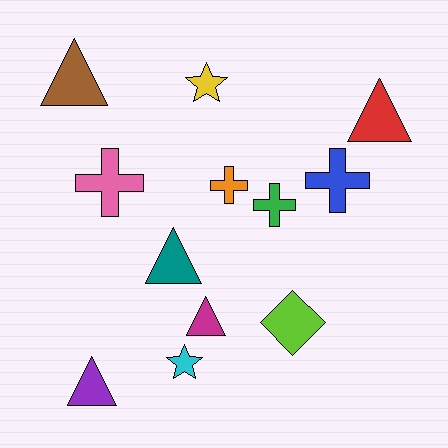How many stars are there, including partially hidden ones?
There are 2 stars.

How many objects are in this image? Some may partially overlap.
There are 12 objects.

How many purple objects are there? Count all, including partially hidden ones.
There is 1 purple object.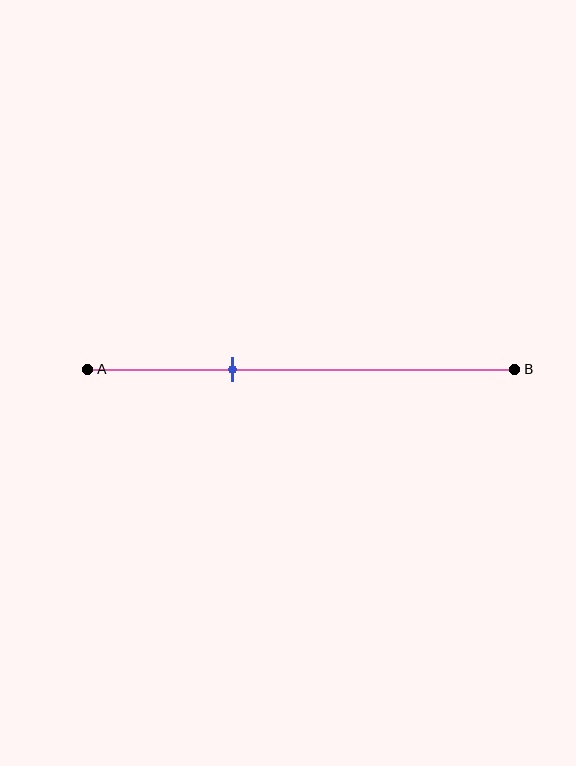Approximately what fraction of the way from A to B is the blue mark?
The blue mark is approximately 35% of the way from A to B.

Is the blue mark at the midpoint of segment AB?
No, the mark is at about 35% from A, not at the 50% midpoint.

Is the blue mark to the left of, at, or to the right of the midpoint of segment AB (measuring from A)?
The blue mark is to the left of the midpoint of segment AB.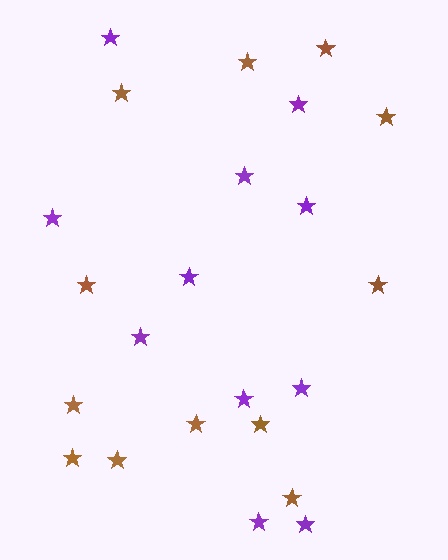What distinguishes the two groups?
There are 2 groups: one group of brown stars (12) and one group of purple stars (11).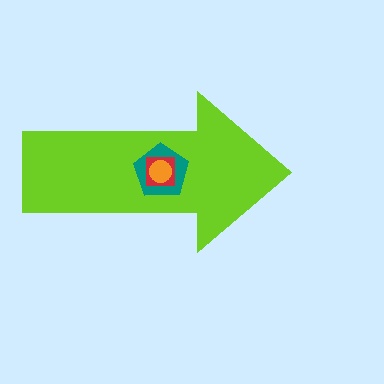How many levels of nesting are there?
4.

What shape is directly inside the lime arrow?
The teal pentagon.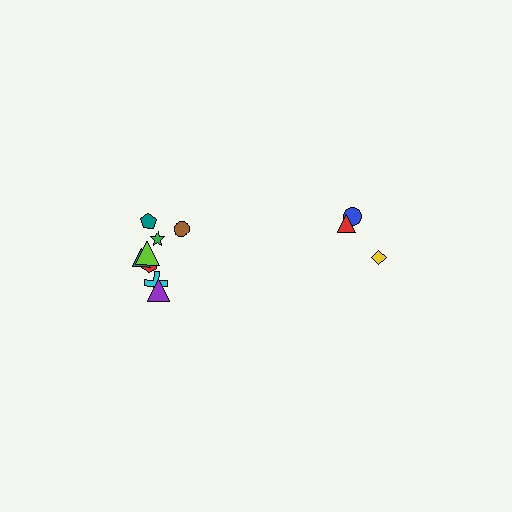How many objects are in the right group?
There are 3 objects.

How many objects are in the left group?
There are 8 objects.